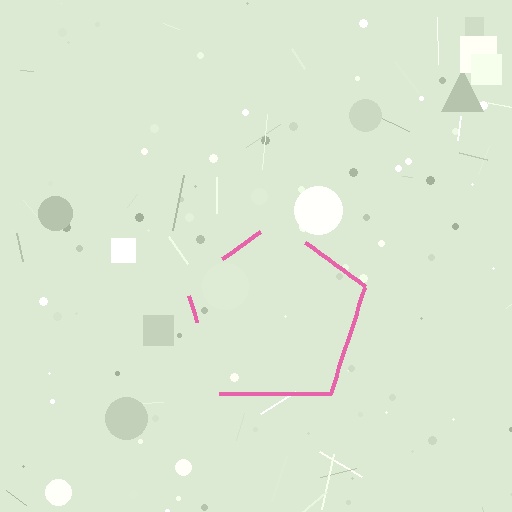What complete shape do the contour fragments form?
The contour fragments form a pentagon.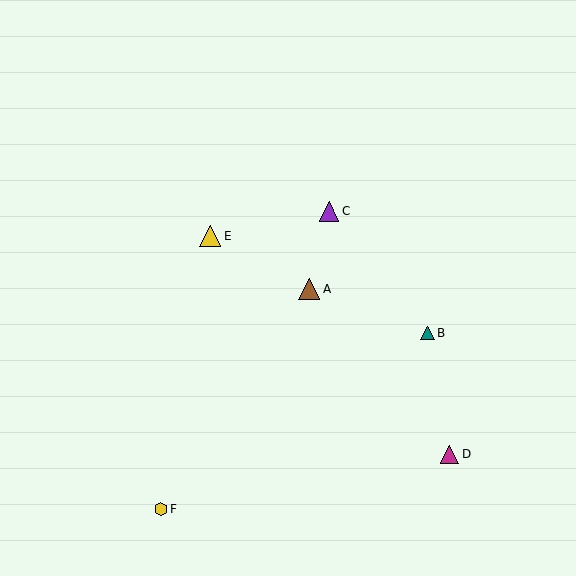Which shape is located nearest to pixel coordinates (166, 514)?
The yellow hexagon (labeled F) at (161, 509) is nearest to that location.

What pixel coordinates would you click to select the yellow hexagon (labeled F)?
Click at (161, 509) to select the yellow hexagon F.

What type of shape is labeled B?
Shape B is a teal triangle.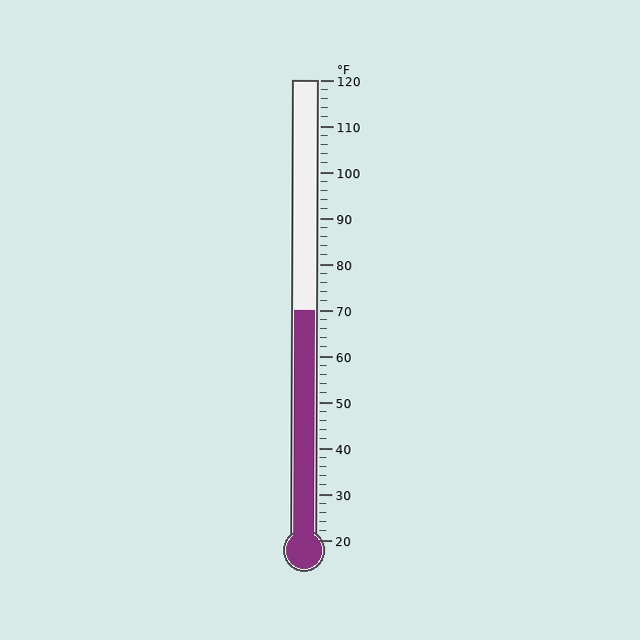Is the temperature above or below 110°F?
The temperature is below 110°F.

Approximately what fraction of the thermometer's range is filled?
The thermometer is filled to approximately 50% of its range.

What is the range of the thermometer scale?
The thermometer scale ranges from 20°F to 120°F.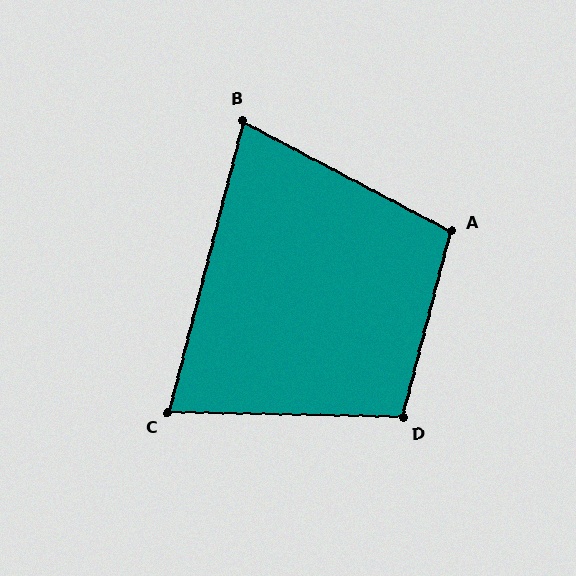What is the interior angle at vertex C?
Approximately 77 degrees (acute).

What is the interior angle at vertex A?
Approximately 103 degrees (obtuse).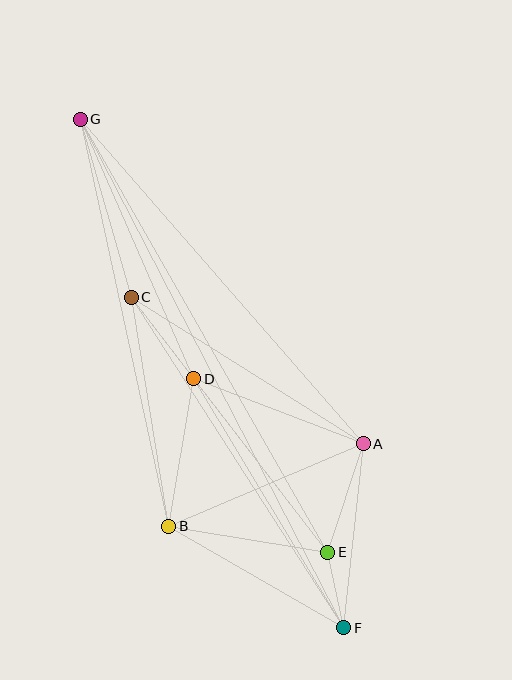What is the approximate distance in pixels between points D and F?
The distance between D and F is approximately 291 pixels.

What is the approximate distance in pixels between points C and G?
The distance between C and G is approximately 185 pixels.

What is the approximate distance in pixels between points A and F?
The distance between A and F is approximately 185 pixels.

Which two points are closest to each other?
Points E and F are closest to each other.